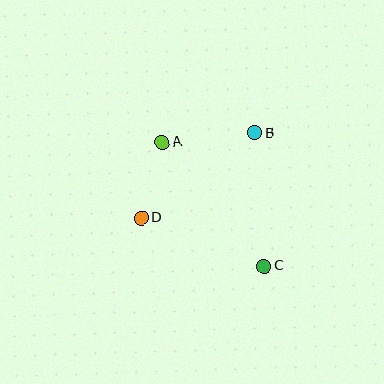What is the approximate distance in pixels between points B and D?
The distance between B and D is approximately 142 pixels.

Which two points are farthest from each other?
Points A and C are farthest from each other.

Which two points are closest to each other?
Points A and D are closest to each other.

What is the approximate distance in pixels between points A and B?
The distance between A and B is approximately 93 pixels.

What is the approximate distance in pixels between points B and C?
The distance between B and C is approximately 134 pixels.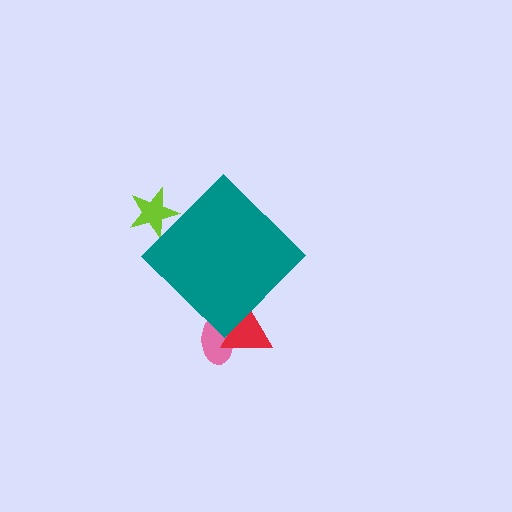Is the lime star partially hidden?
Yes, the lime star is partially hidden behind the teal diamond.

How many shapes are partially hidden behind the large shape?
3 shapes are partially hidden.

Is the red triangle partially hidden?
Yes, the red triangle is partially hidden behind the teal diamond.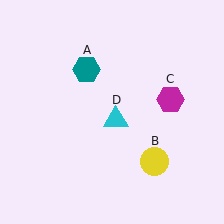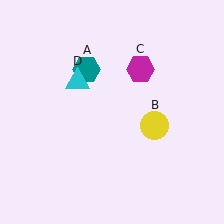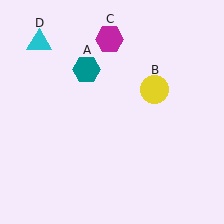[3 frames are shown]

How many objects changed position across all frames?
3 objects changed position: yellow circle (object B), magenta hexagon (object C), cyan triangle (object D).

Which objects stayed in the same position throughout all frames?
Teal hexagon (object A) remained stationary.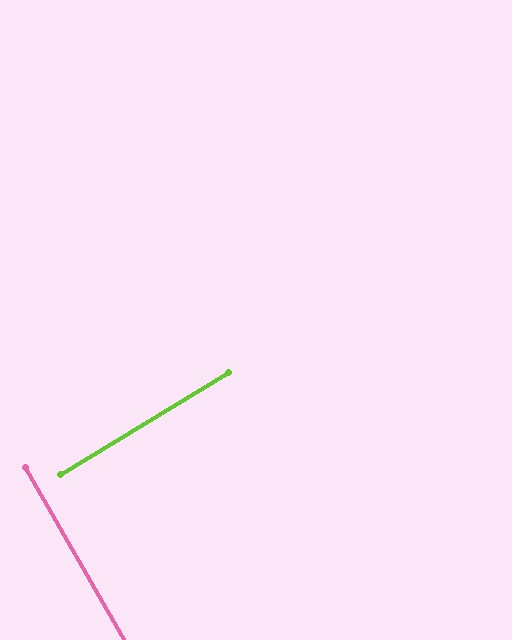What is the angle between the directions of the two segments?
Approximately 88 degrees.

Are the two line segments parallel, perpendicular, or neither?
Perpendicular — they meet at approximately 88°.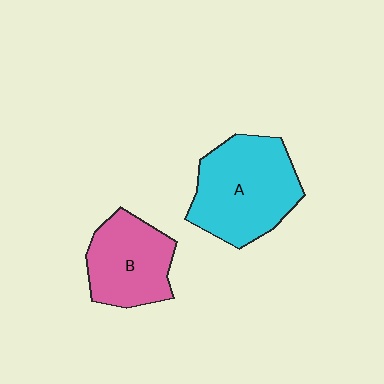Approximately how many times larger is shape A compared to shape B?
Approximately 1.4 times.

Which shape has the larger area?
Shape A (cyan).